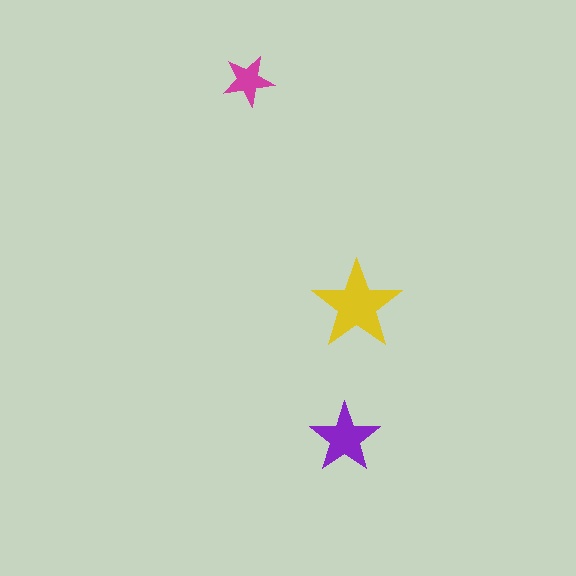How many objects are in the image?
There are 3 objects in the image.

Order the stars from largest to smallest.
the yellow one, the purple one, the magenta one.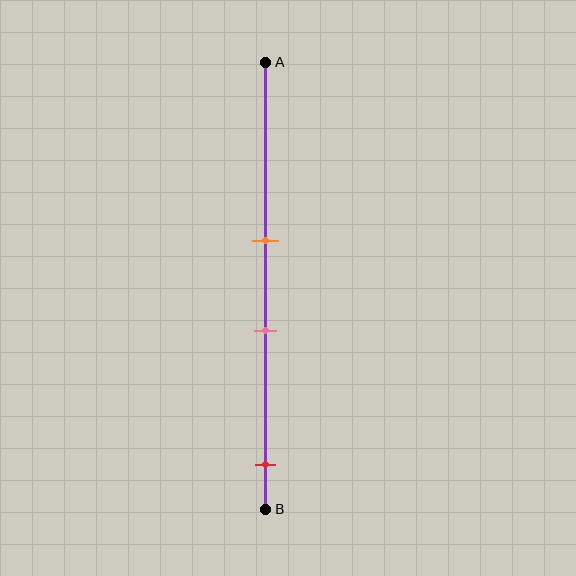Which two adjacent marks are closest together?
The orange and pink marks are the closest adjacent pair.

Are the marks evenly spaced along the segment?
No, the marks are not evenly spaced.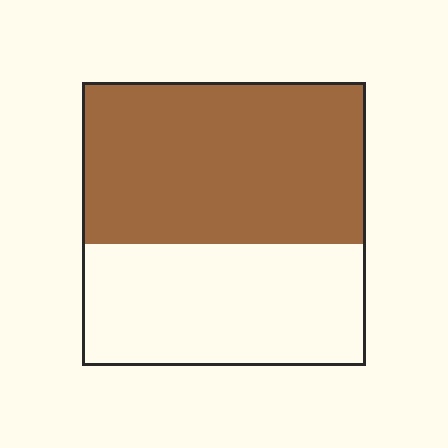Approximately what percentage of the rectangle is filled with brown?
Approximately 55%.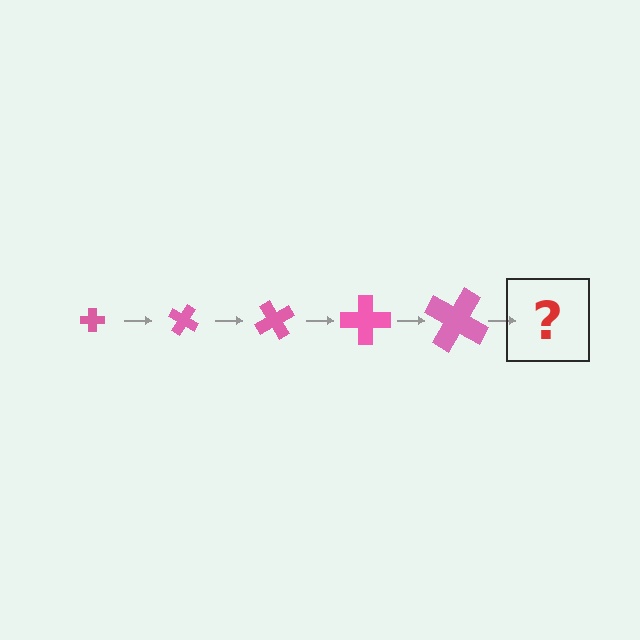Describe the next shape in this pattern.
It should be a cross, larger than the previous one and rotated 150 degrees from the start.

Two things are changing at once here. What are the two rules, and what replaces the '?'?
The two rules are that the cross grows larger each step and it rotates 30 degrees each step. The '?' should be a cross, larger than the previous one and rotated 150 degrees from the start.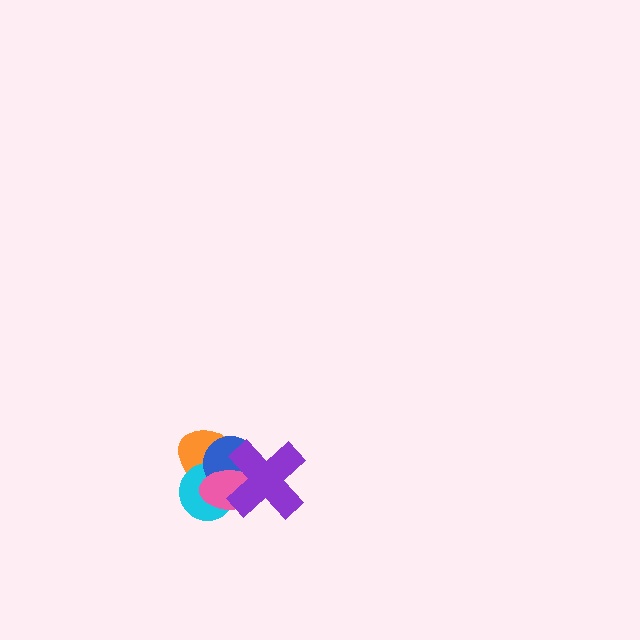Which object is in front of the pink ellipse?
The purple cross is in front of the pink ellipse.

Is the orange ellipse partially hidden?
Yes, it is partially covered by another shape.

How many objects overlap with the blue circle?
4 objects overlap with the blue circle.